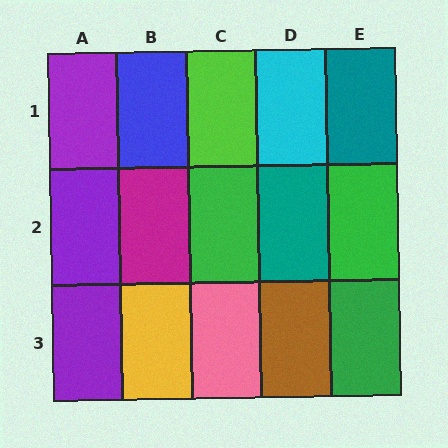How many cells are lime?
1 cell is lime.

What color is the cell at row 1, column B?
Blue.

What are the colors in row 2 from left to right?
Purple, magenta, green, teal, green.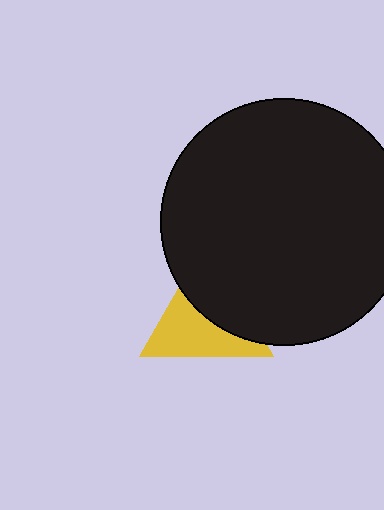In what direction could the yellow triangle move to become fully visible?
The yellow triangle could move toward the lower-left. That would shift it out from behind the black circle entirely.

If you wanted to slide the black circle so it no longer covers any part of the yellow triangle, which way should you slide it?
Slide it toward the upper-right — that is the most direct way to separate the two shapes.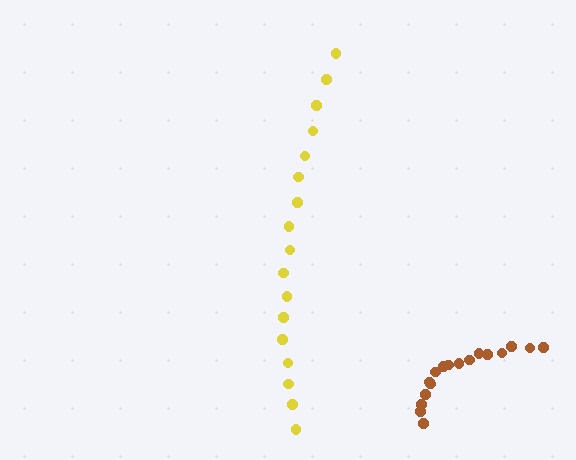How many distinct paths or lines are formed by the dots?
There are 2 distinct paths.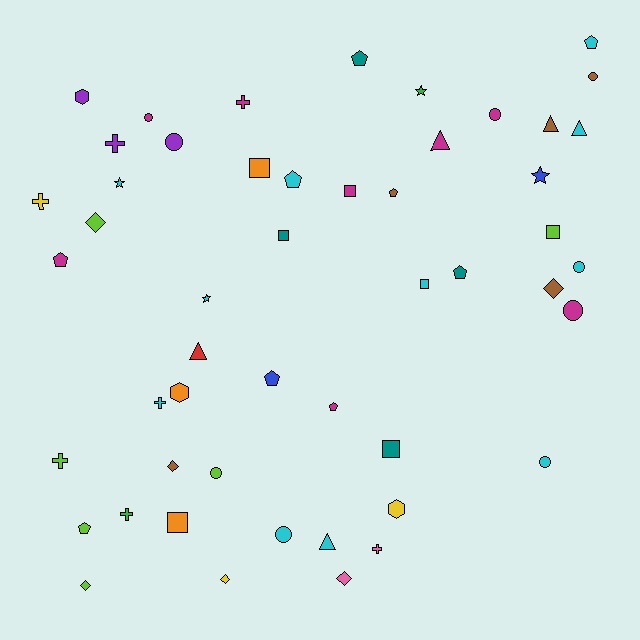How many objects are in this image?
There are 50 objects.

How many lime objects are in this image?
There are 6 lime objects.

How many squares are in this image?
There are 7 squares.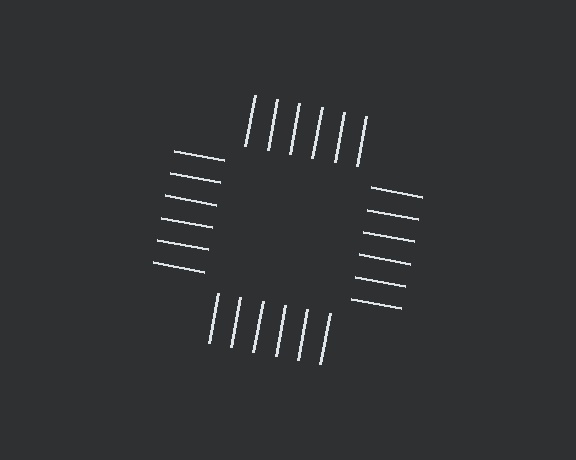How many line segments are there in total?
24 — 6 along each of the 4 edges.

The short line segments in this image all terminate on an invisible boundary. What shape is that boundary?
An illusory square — the line segments terminate on its edges but no continuous stroke is drawn.